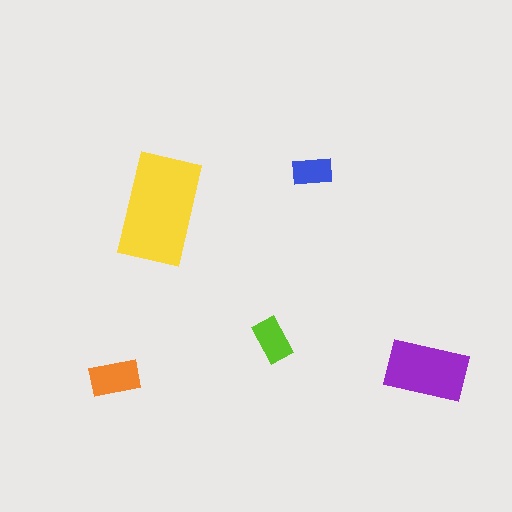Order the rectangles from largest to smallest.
the yellow one, the purple one, the orange one, the lime one, the blue one.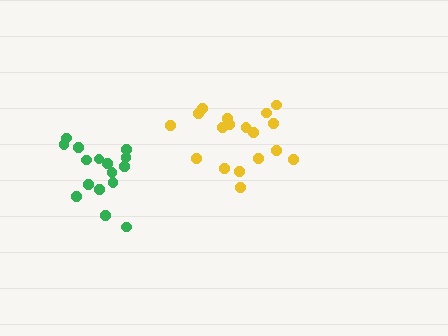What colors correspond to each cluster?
The clusters are colored: green, yellow.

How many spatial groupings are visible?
There are 2 spatial groupings.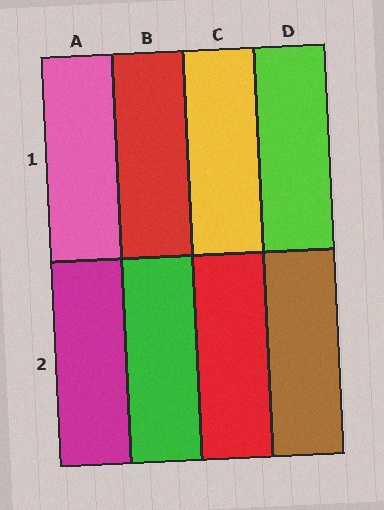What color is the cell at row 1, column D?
Lime.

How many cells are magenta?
1 cell is magenta.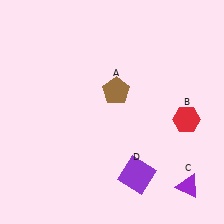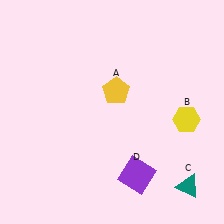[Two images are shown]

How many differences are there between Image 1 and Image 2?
There are 3 differences between the two images.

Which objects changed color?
A changed from brown to yellow. B changed from red to yellow. C changed from purple to teal.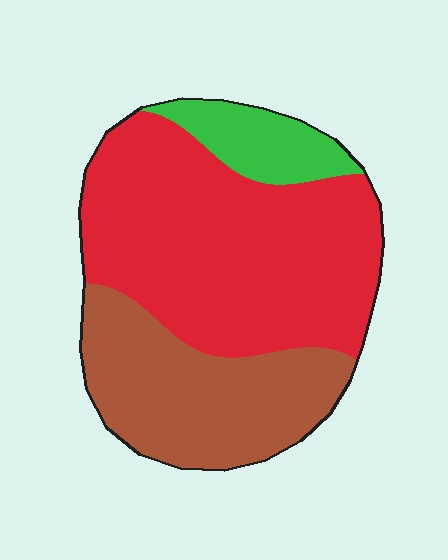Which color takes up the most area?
Red, at roughly 55%.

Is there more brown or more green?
Brown.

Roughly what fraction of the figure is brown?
Brown covers 32% of the figure.